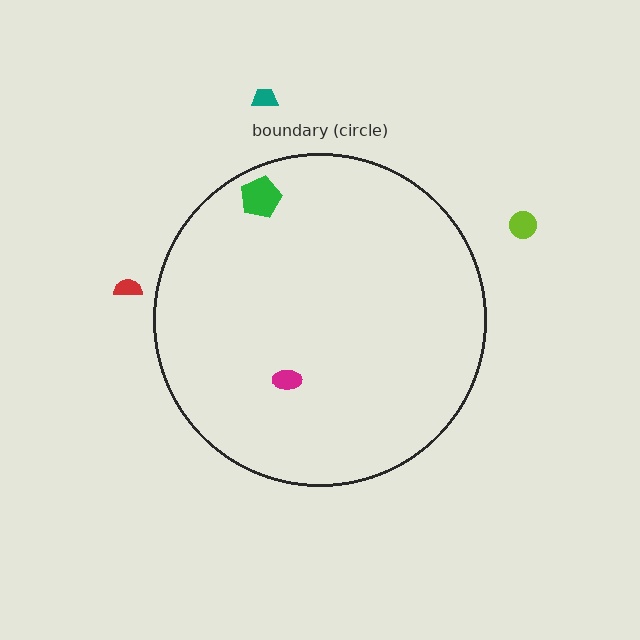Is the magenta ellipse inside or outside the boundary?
Inside.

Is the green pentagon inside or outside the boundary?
Inside.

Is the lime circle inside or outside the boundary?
Outside.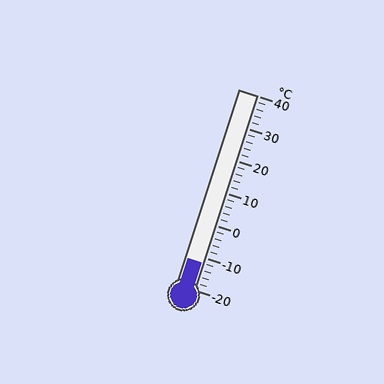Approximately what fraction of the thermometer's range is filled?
The thermometer is filled to approximately 15% of its range.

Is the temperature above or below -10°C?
The temperature is below -10°C.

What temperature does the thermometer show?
The thermometer shows approximately -12°C.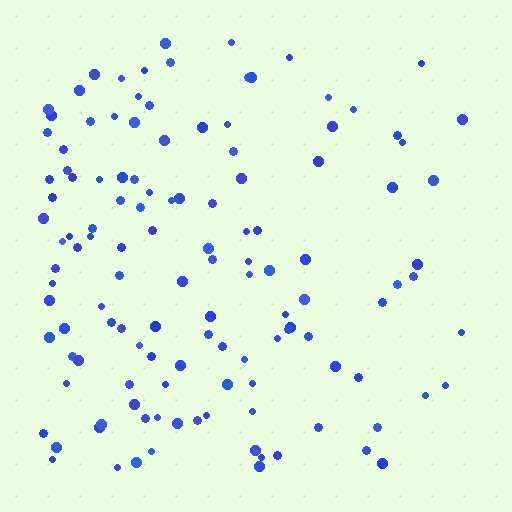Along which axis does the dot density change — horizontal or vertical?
Horizontal.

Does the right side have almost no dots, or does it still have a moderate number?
Still a moderate number, just noticeably fewer than the left.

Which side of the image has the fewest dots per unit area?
The right.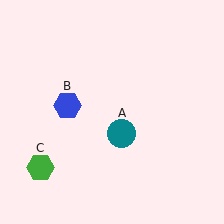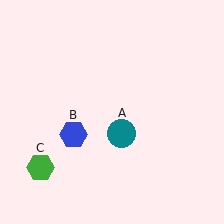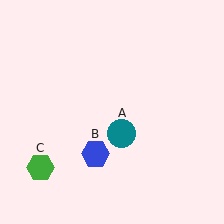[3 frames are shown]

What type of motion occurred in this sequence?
The blue hexagon (object B) rotated counterclockwise around the center of the scene.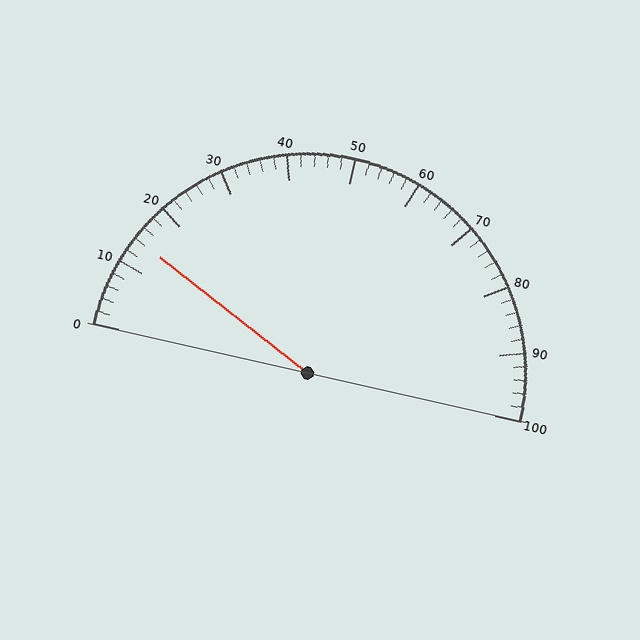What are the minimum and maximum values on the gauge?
The gauge ranges from 0 to 100.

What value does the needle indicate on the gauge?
The needle indicates approximately 14.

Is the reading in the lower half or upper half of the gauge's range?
The reading is in the lower half of the range (0 to 100).